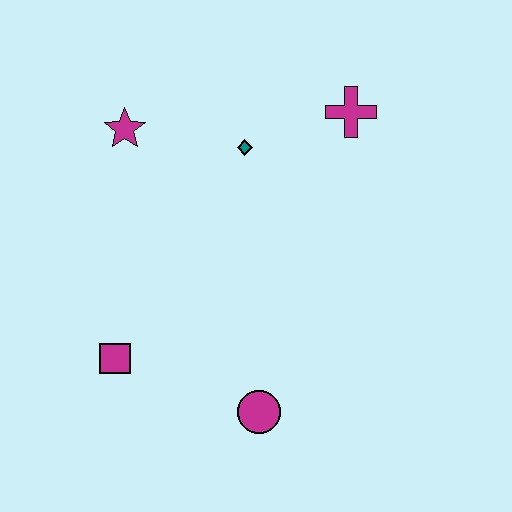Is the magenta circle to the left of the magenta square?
No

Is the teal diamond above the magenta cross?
No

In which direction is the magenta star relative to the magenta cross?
The magenta star is to the left of the magenta cross.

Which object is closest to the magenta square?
The magenta circle is closest to the magenta square.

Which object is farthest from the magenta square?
The magenta cross is farthest from the magenta square.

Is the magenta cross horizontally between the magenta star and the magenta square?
No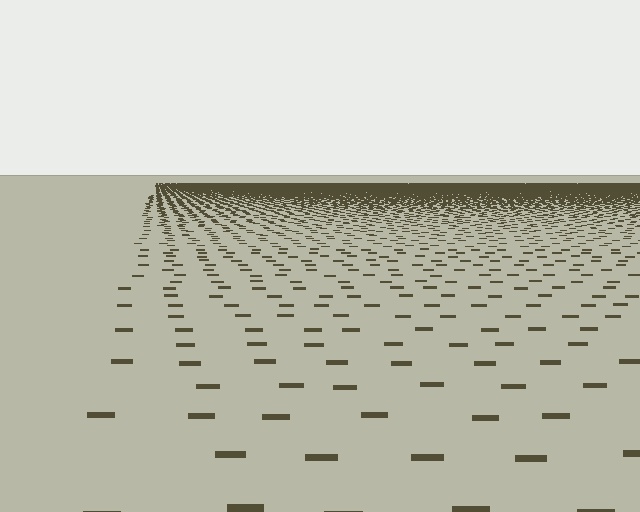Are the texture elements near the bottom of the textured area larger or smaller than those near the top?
Larger. Near the bottom, elements are closer to the viewer and appear at a bigger on-screen size.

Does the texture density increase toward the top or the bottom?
Density increases toward the top.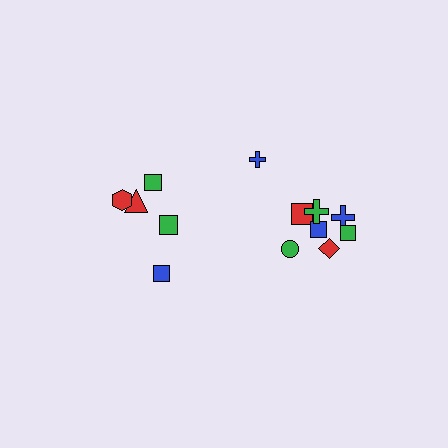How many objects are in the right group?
There are 8 objects.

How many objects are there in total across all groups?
There are 13 objects.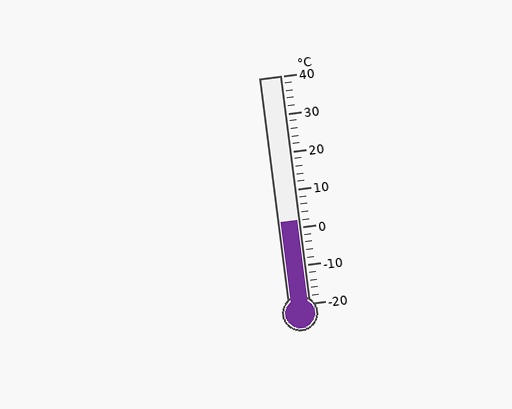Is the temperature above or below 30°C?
The temperature is below 30°C.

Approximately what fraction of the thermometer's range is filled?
The thermometer is filled to approximately 35% of its range.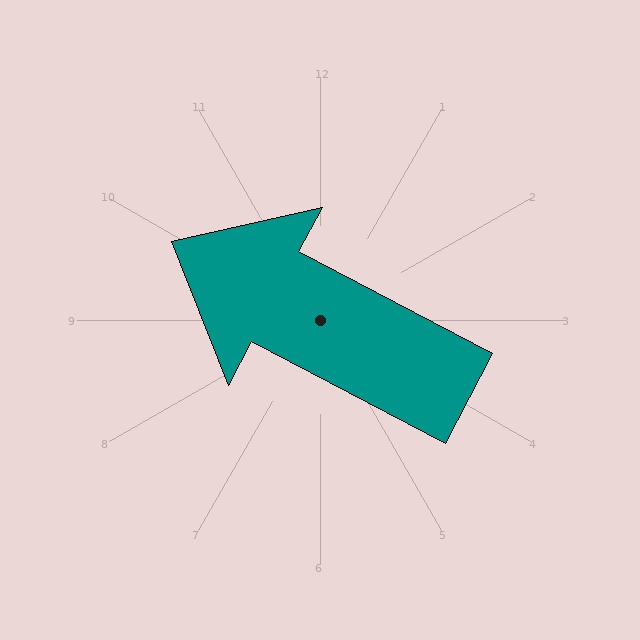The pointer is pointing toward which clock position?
Roughly 10 o'clock.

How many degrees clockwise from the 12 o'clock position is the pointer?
Approximately 298 degrees.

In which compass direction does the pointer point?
Northwest.